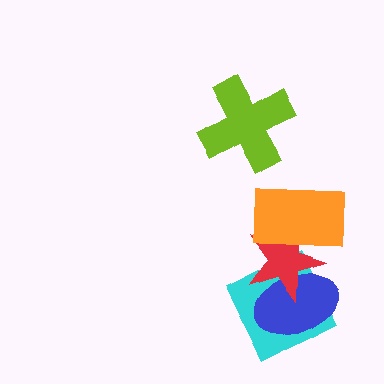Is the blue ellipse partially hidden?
Yes, it is partially covered by another shape.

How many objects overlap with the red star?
3 objects overlap with the red star.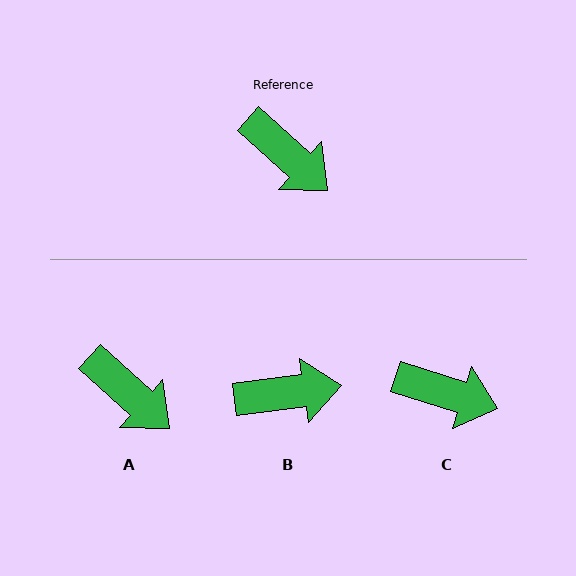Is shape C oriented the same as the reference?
No, it is off by about 24 degrees.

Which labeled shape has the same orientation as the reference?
A.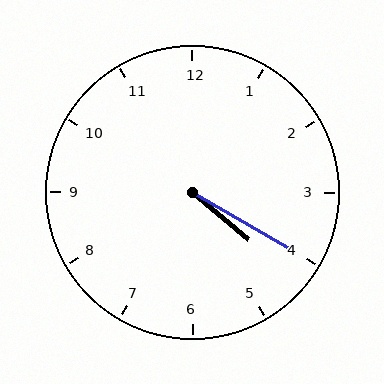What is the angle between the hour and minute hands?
Approximately 10 degrees.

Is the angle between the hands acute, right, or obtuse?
It is acute.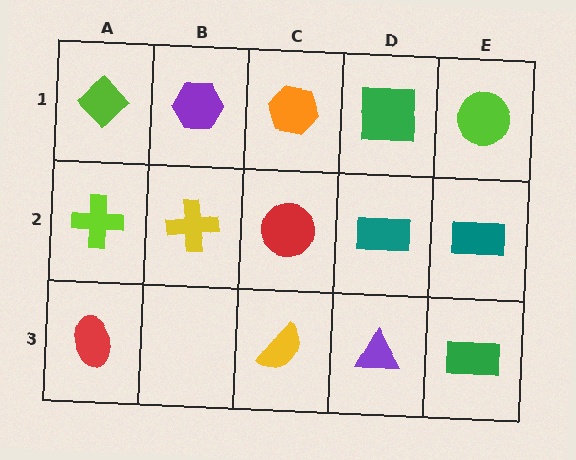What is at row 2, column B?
A yellow cross.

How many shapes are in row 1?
5 shapes.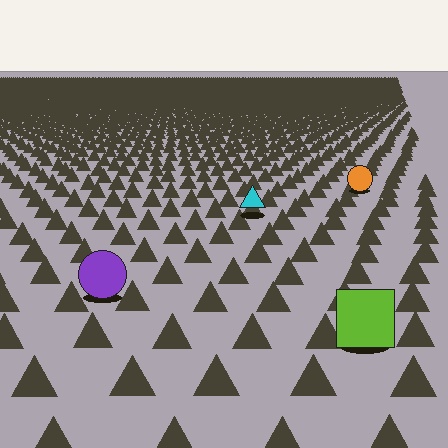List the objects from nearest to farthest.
From nearest to farthest: the lime square, the purple circle, the cyan triangle, the orange circle.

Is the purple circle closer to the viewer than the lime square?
No. The lime square is closer — you can tell from the texture gradient: the ground texture is coarser near it.